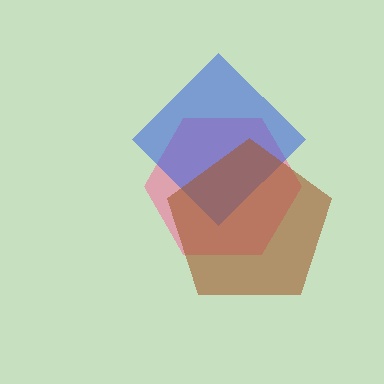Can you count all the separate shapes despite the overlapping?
Yes, there are 3 separate shapes.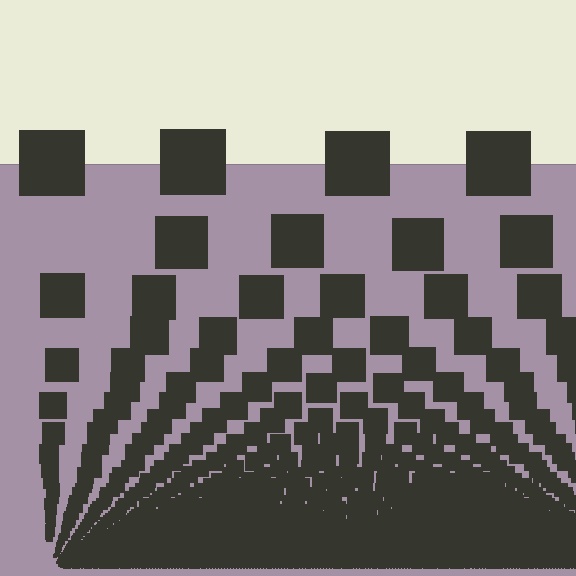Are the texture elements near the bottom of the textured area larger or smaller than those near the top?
Smaller. The gradient is inverted — elements near the bottom are smaller and denser.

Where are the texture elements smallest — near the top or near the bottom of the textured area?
Near the bottom.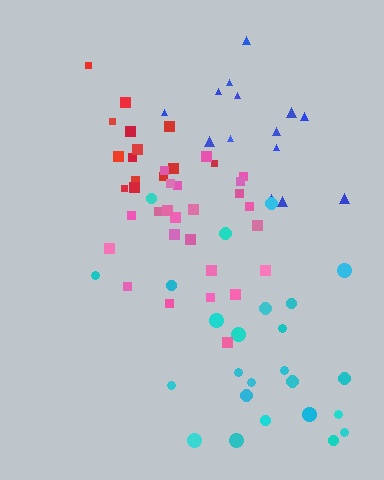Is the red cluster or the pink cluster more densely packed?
Red.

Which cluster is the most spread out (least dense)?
Blue.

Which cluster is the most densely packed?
Red.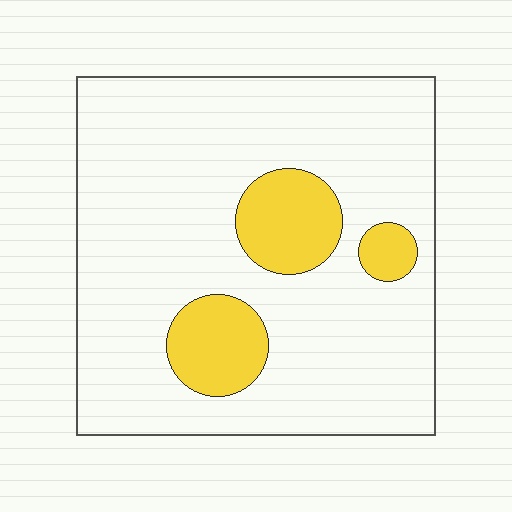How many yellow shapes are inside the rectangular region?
3.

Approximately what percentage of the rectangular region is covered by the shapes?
Approximately 15%.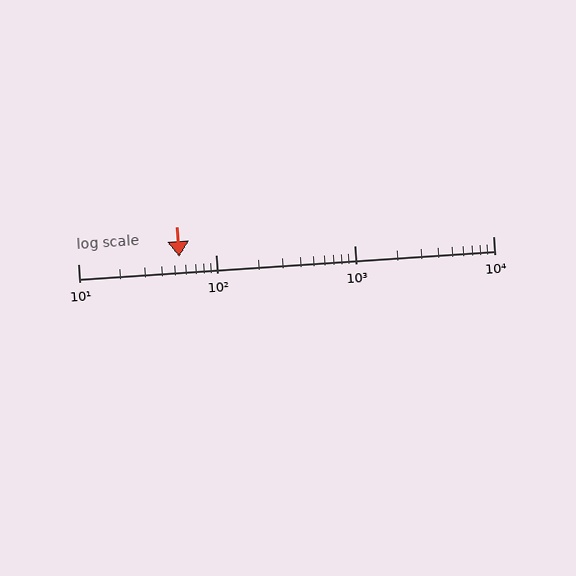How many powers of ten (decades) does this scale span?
The scale spans 3 decades, from 10 to 10000.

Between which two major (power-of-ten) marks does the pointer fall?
The pointer is between 10 and 100.